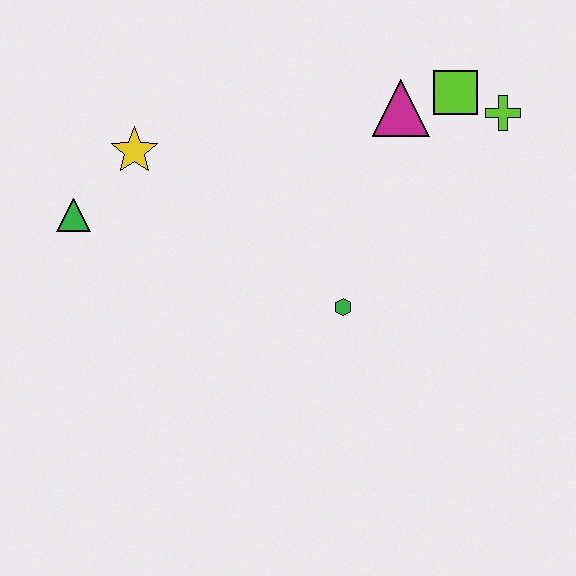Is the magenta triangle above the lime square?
No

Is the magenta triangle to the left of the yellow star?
No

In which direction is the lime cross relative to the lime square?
The lime cross is to the right of the lime square.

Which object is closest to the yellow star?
The green triangle is closest to the yellow star.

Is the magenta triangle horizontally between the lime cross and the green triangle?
Yes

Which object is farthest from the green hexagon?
The green triangle is farthest from the green hexagon.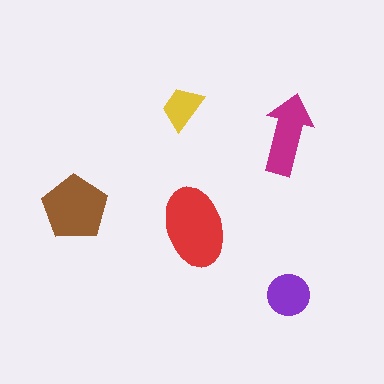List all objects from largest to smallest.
The red ellipse, the brown pentagon, the magenta arrow, the purple circle, the yellow trapezoid.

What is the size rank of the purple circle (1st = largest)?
4th.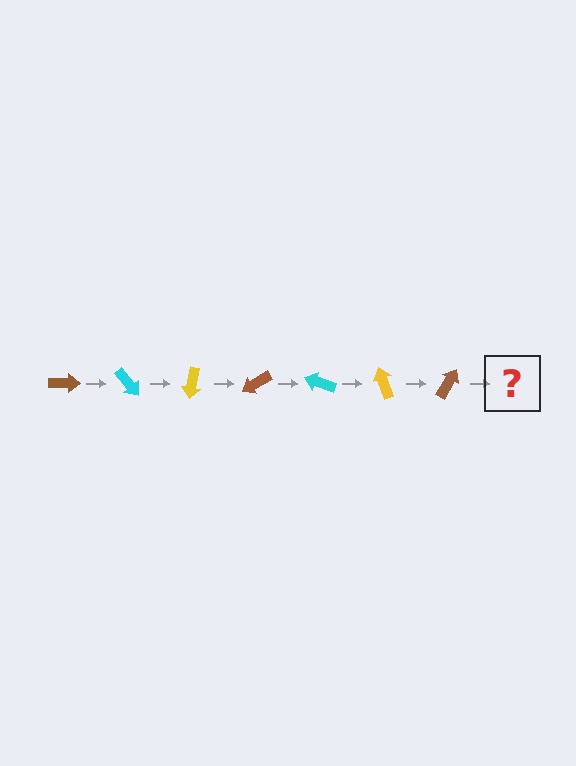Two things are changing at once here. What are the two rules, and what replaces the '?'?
The two rules are that it rotates 50 degrees each step and the color cycles through brown, cyan, and yellow. The '?' should be a cyan arrow, rotated 350 degrees from the start.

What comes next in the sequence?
The next element should be a cyan arrow, rotated 350 degrees from the start.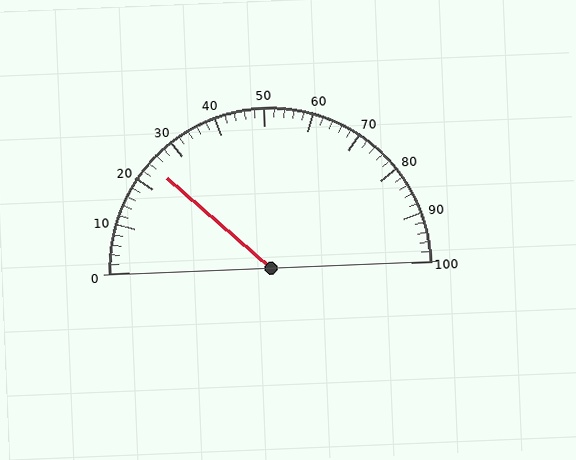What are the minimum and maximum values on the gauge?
The gauge ranges from 0 to 100.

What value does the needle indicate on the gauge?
The needle indicates approximately 24.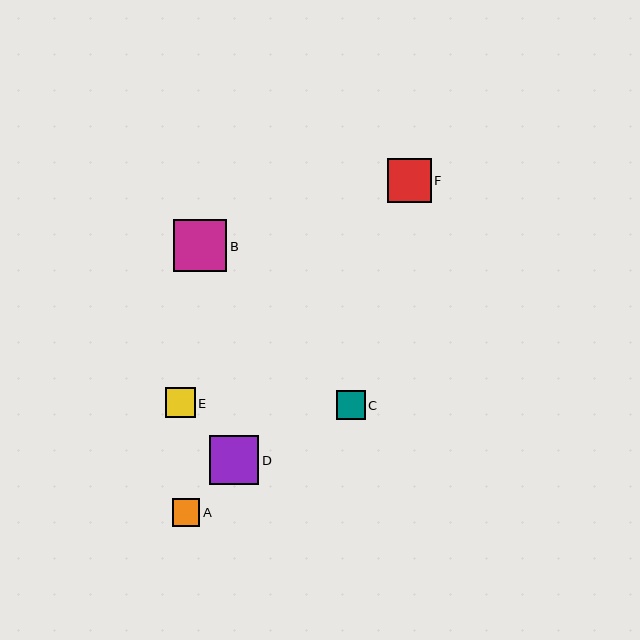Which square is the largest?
Square B is the largest with a size of approximately 53 pixels.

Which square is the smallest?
Square A is the smallest with a size of approximately 28 pixels.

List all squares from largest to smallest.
From largest to smallest: B, D, F, E, C, A.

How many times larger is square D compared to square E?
Square D is approximately 1.6 times the size of square E.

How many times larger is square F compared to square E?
Square F is approximately 1.5 times the size of square E.